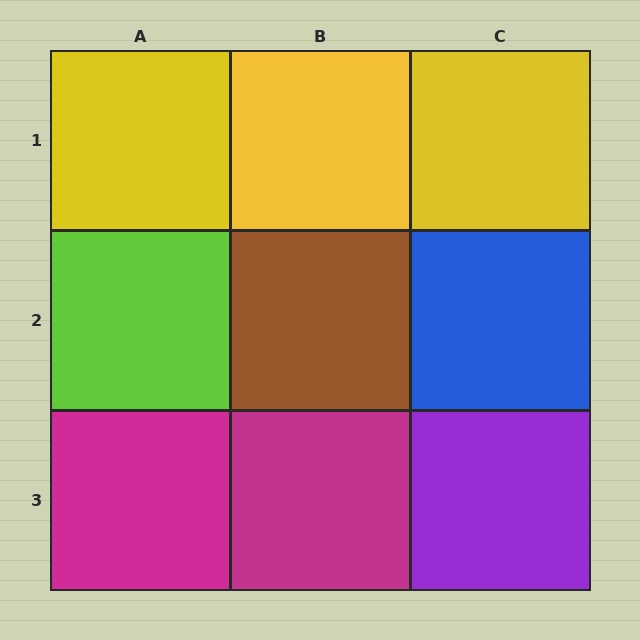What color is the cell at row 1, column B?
Yellow.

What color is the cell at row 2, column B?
Brown.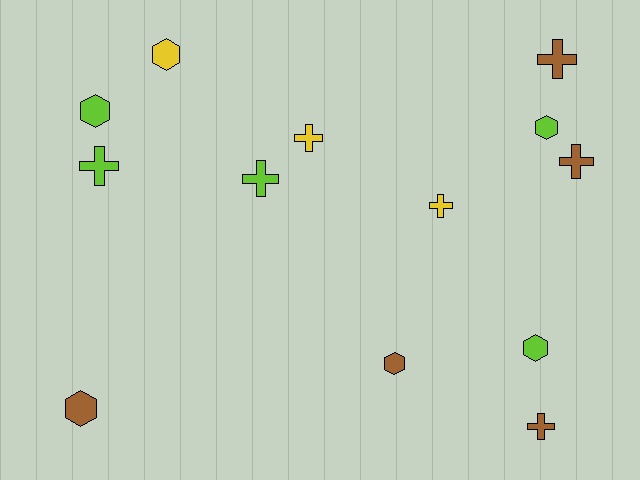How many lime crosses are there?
There are 2 lime crosses.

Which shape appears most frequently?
Cross, with 7 objects.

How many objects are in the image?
There are 13 objects.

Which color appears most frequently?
Lime, with 5 objects.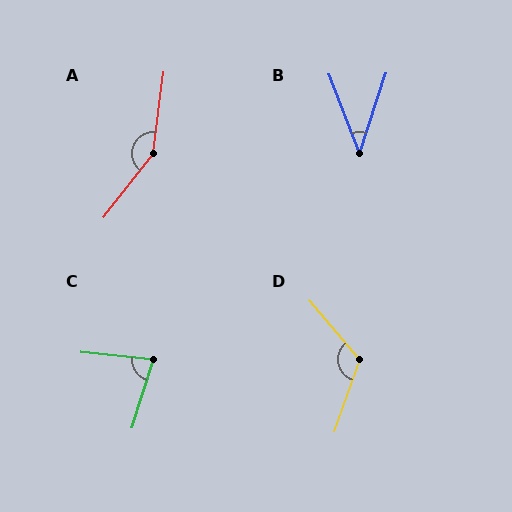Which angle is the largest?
A, at approximately 149 degrees.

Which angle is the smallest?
B, at approximately 39 degrees.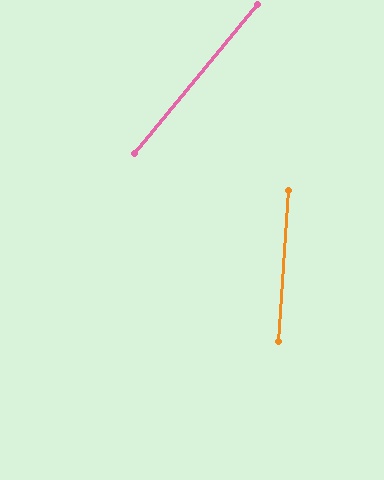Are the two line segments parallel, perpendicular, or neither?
Neither parallel nor perpendicular — they differ by about 36°.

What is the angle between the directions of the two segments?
Approximately 36 degrees.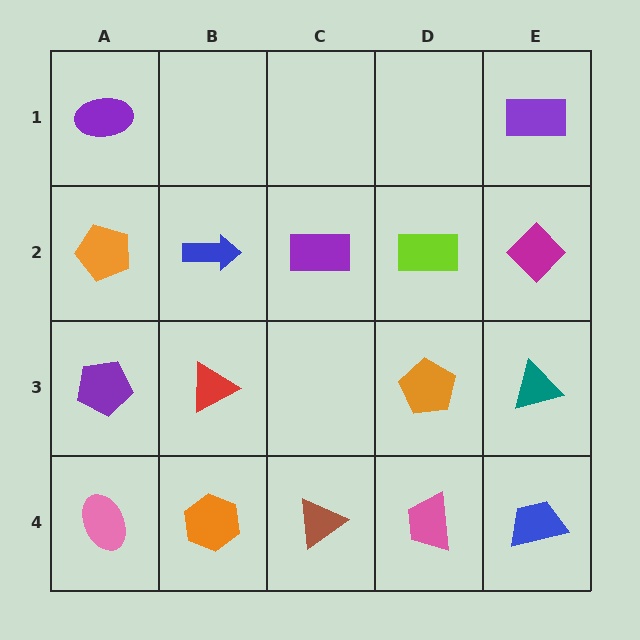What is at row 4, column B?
An orange hexagon.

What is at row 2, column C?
A purple rectangle.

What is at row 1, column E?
A purple rectangle.